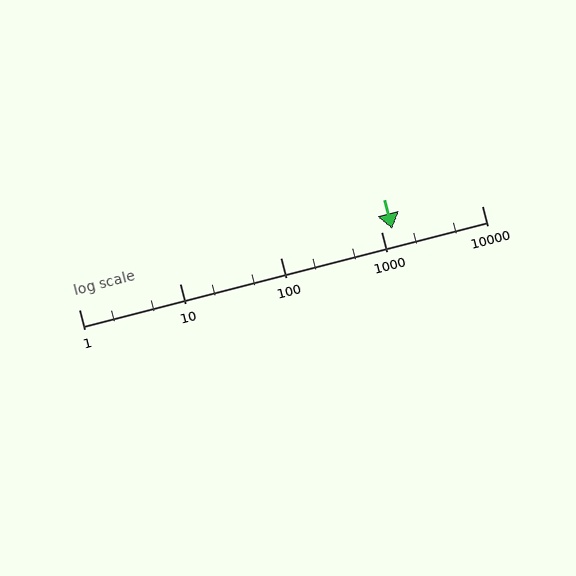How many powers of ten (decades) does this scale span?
The scale spans 4 decades, from 1 to 10000.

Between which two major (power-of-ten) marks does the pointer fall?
The pointer is between 1000 and 10000.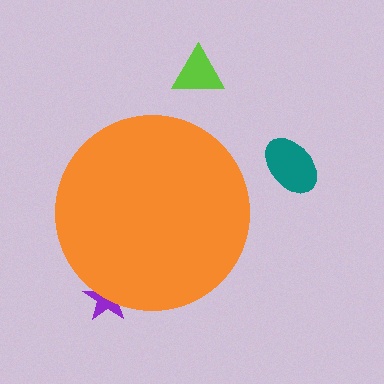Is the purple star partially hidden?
Yes, the purple star is partially hidden behind the orange circle.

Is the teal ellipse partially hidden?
No, the teal ellipse is fully visible.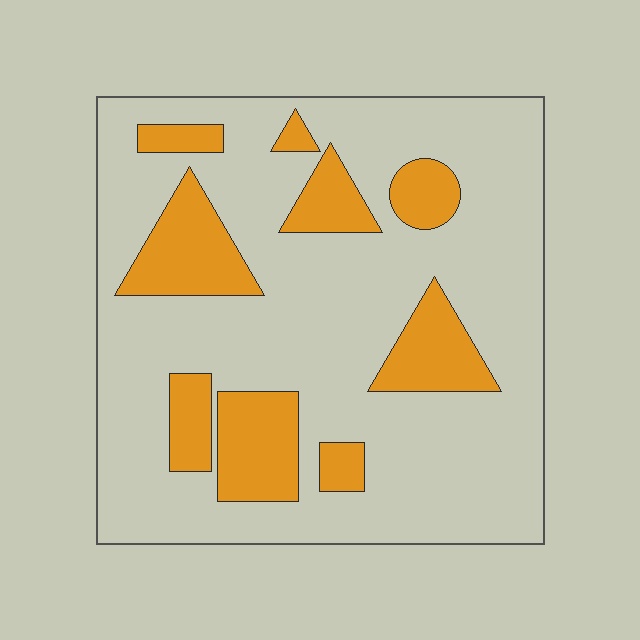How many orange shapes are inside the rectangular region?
9.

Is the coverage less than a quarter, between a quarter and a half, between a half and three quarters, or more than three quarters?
Less than a quarter.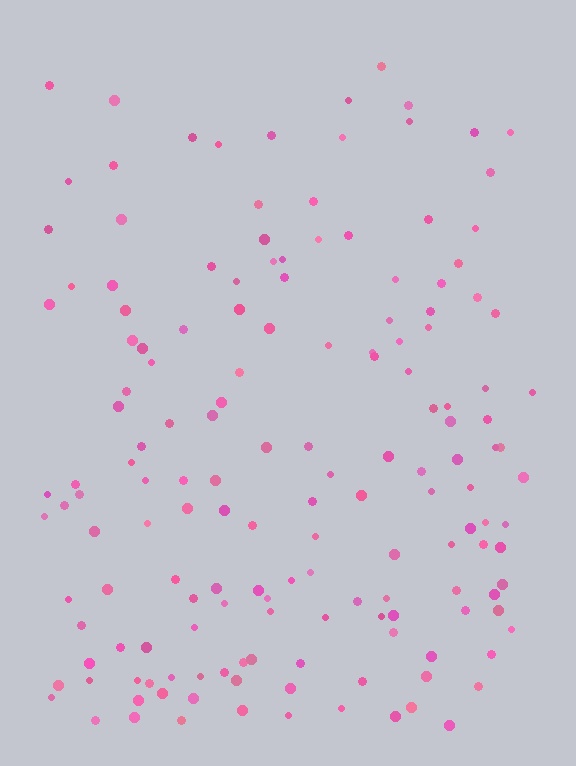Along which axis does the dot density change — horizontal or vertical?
Vertical.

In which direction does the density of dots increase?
From top to bottom, with the bottom side densest.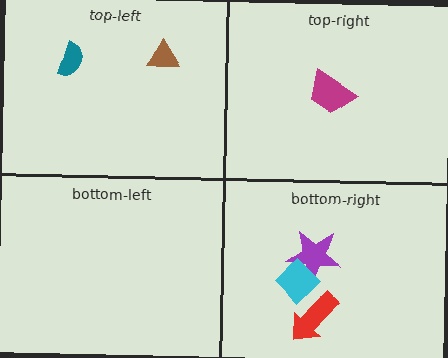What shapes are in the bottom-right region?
The red arrow, the purple star, the cyan diamond.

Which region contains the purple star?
The bottom-right region.